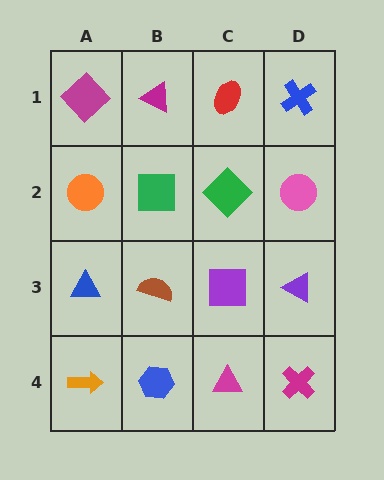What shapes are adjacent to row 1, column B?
A green square (row 2, column B), a magenta diamond (row 1, column A), a red ellipse (row 1, column C).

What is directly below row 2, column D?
A purple triangle.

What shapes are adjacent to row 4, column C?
A purple square (row 3, column C), a blue hexagon (row 4, column B), a magenta cross (row 4, column D).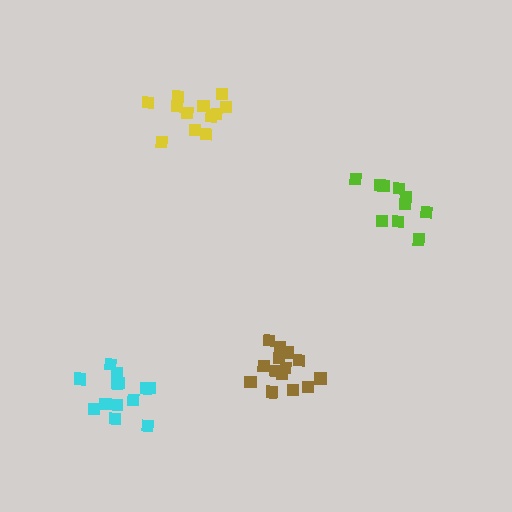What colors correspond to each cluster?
The clusters are colored: brown, yellow, lime, cyan.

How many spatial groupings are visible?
There are 4 spatial groupings.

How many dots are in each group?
Group 1: 14 dots, Group 2: 12 dots, Group 3: 10 dots, Group 4: 13 dots (49 total).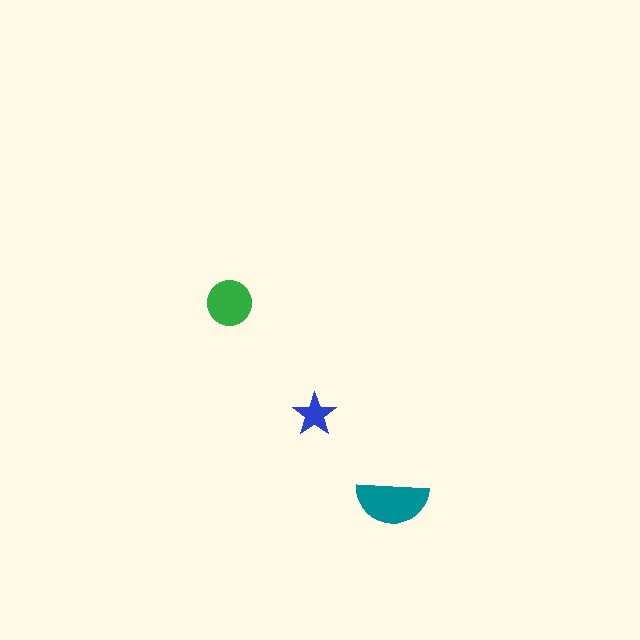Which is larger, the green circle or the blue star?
The green circle.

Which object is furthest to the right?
The teal semicircle is rightmost.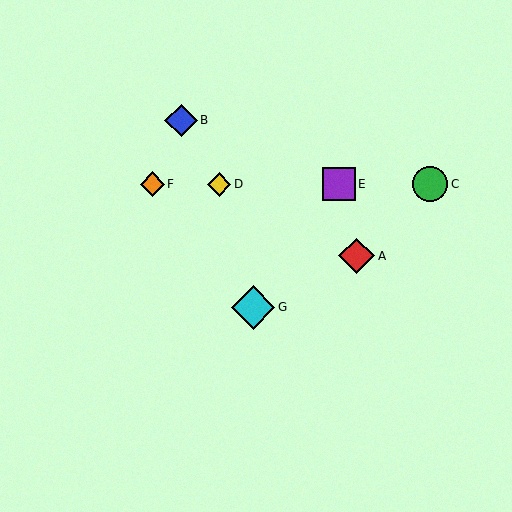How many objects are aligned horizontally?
4 objects (C, D, E, F) are aligned horizontally.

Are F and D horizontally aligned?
Yes, both are at y≈184.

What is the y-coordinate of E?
Object E is at y≈184.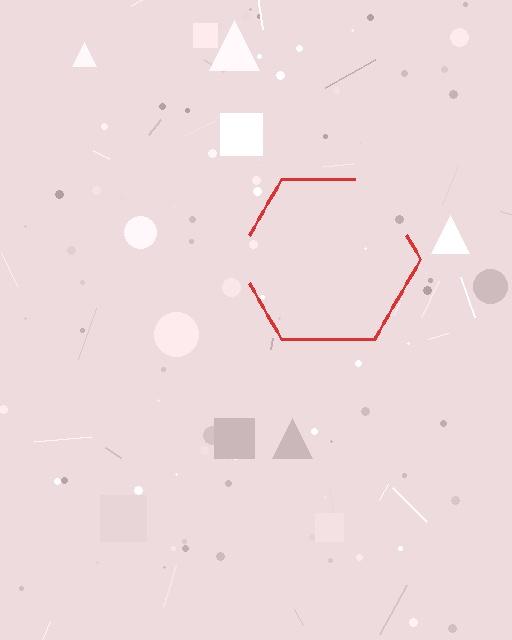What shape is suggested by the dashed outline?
The dashed outline suggests a hexagon.